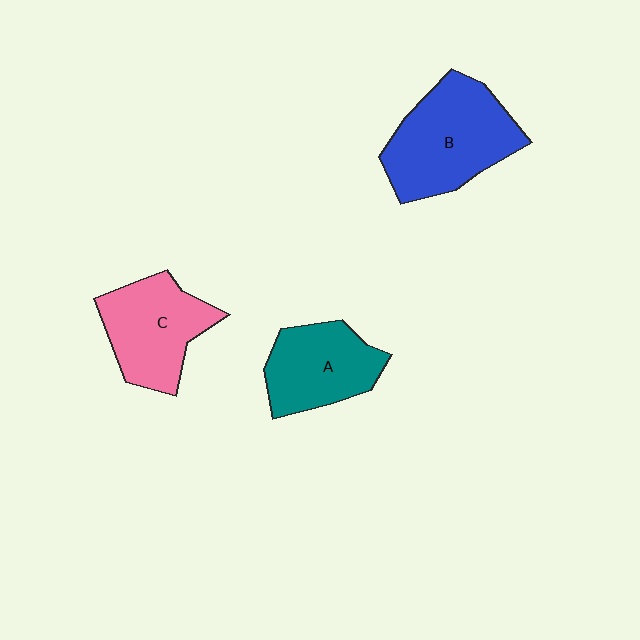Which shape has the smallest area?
Shape A (teal).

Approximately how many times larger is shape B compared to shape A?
Approximately 1.4 times.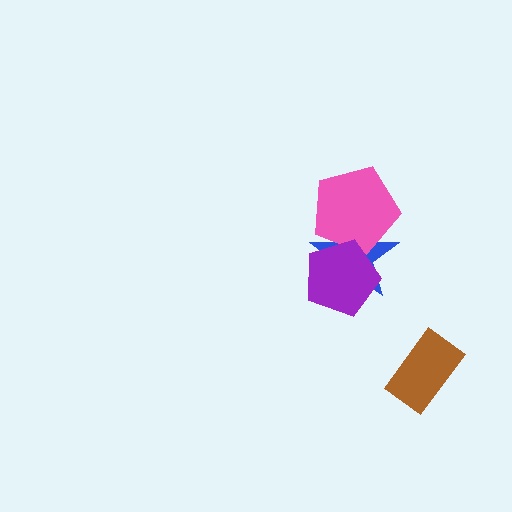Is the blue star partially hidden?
Yes, it is partially covered by another shape.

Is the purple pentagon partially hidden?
No, no other shape covers it.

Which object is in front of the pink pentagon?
The purple pentagon is in front of the pink pentagon.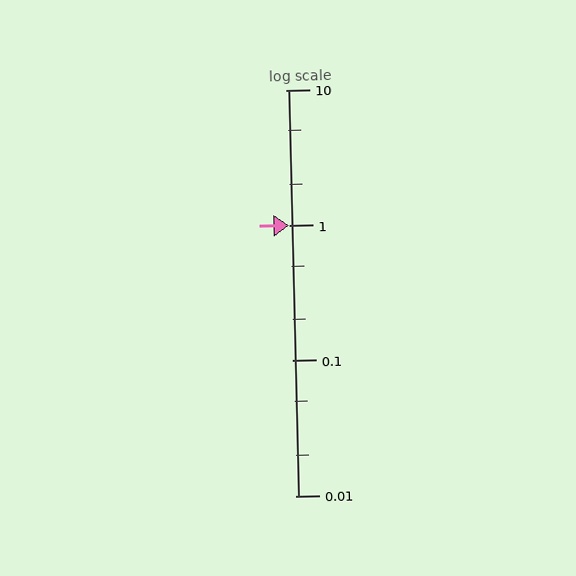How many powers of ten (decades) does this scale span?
The scale spans 3 decades, from 0.01 to 10.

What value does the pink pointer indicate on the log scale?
The pointer indicates approximately 1.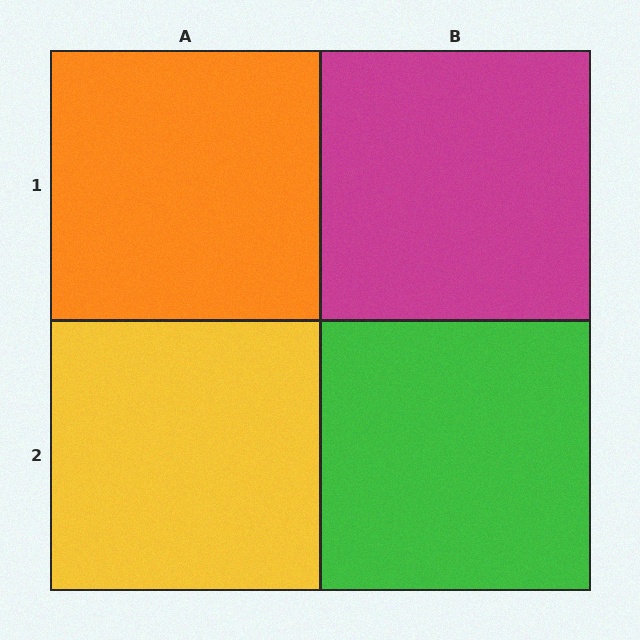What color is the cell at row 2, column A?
Yellow.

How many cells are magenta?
1 cell is magenta.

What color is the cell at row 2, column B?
Green.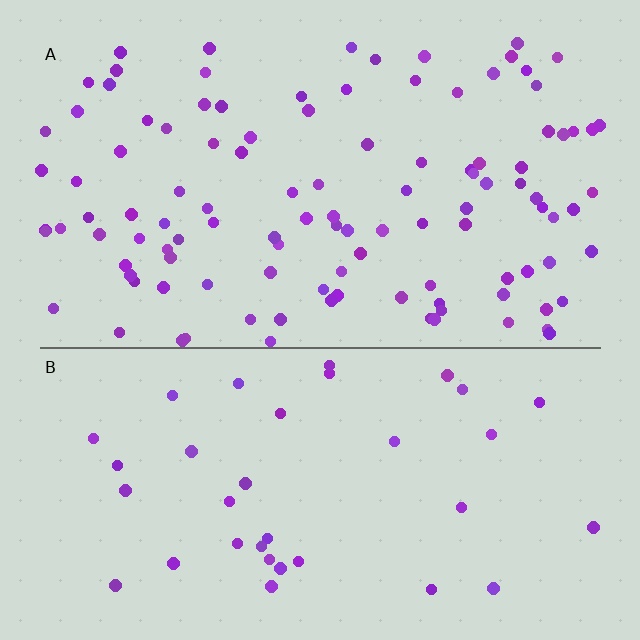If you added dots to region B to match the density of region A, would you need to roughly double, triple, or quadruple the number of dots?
Approximately triple.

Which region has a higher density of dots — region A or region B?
A (the top).